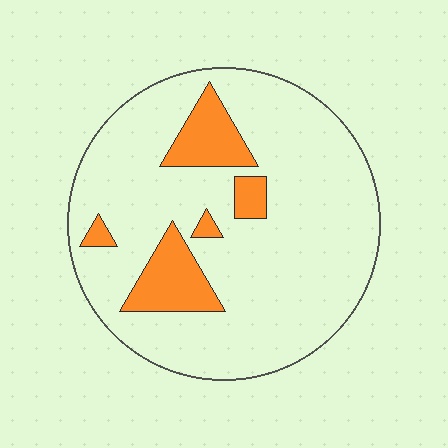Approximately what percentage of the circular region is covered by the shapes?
Approximately 15%.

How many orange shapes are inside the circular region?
5.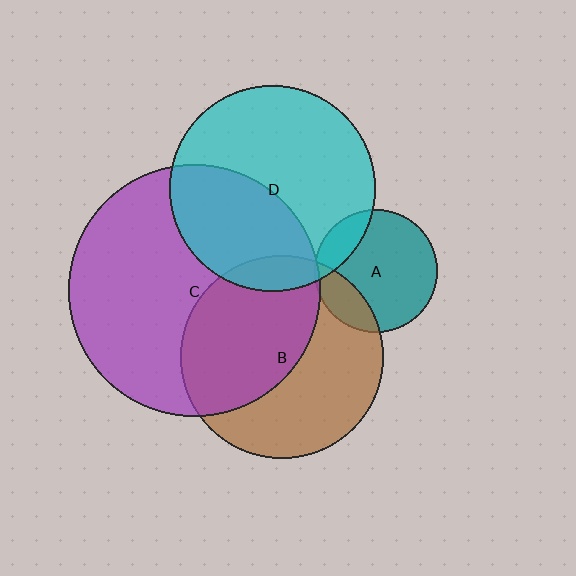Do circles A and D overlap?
Yes.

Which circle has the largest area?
Circle C (purple).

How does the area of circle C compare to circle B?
Approximately 1.5 times.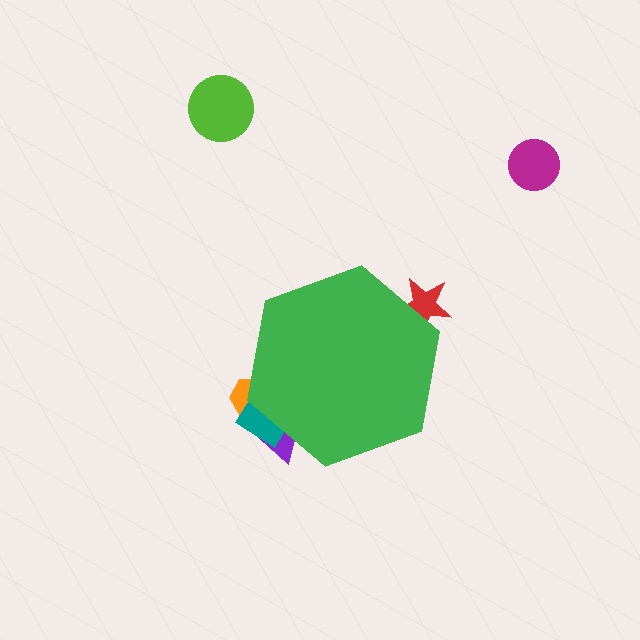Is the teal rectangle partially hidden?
Yes, the teal rectangle is partially hidden behind the green hexagon.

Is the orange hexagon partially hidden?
Yes, the orange hexagon is partially hidden behind the green hexagon.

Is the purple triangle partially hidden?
Yes, the purple triangle is partially hidden behind the green hexagon.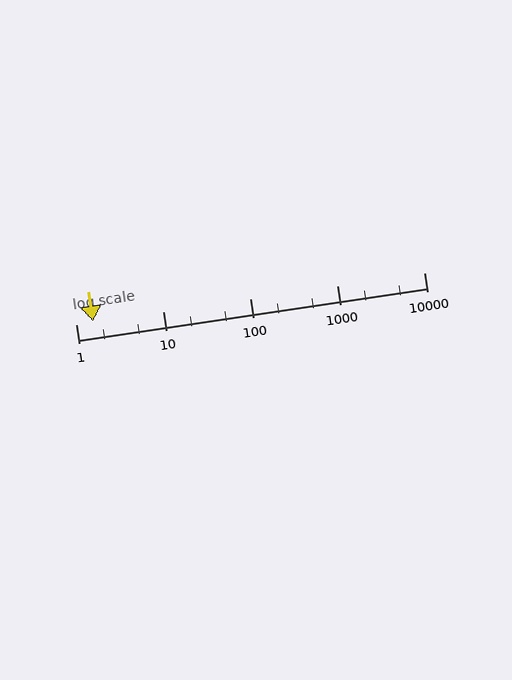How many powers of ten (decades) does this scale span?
The scale spans 4 decades, from 1 to 10000.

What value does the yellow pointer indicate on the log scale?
The pointer indicates approximately 1.6.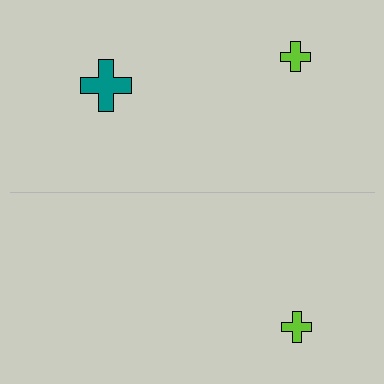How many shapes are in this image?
There are 3 shapes in this image.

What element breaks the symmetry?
A teal cross is missing from the bottom side.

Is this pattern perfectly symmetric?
No, the pattern is not perfectly symmetric. A teal cross is missing from the bottom side.